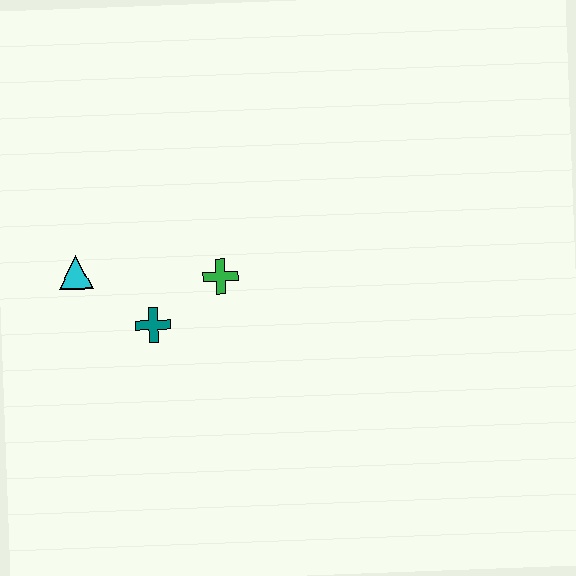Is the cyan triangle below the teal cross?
No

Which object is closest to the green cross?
The teal cross is closest to the green cross.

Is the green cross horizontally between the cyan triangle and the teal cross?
No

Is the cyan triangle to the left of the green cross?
Yes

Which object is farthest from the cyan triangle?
The green cross is farthest from the cyan triangle.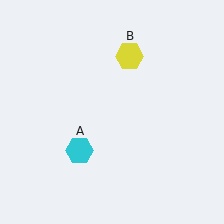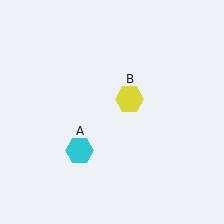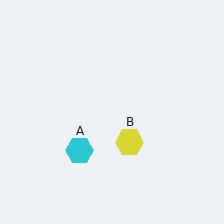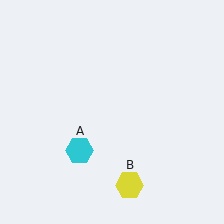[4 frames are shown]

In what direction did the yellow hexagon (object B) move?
The yellow hexagon (object B) moved down.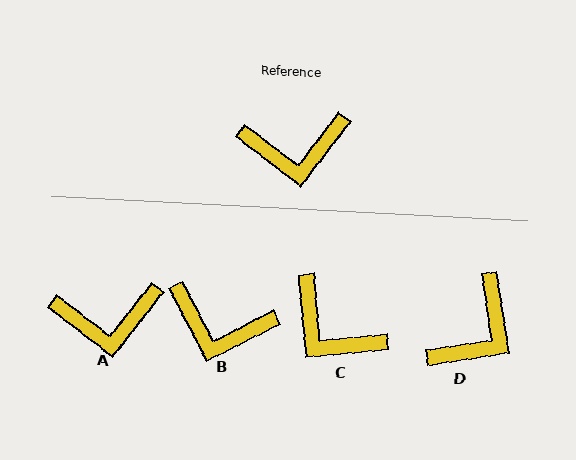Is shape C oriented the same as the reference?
No, it is off by about 47 degrees.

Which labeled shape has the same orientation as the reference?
A.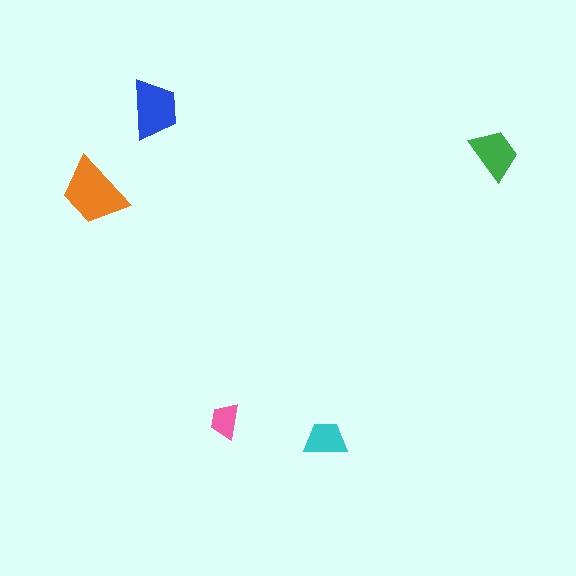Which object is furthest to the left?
The orange trapezoid is leftmost.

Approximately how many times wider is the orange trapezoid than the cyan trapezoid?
About 1.5 times wider.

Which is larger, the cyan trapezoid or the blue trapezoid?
The blue one.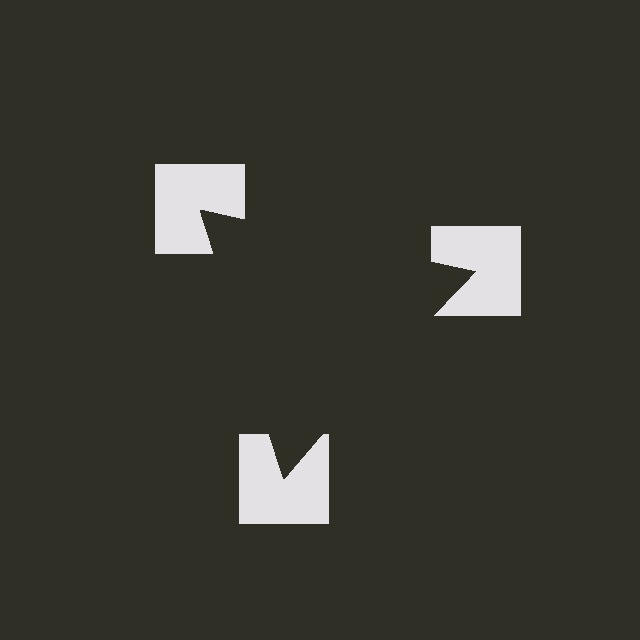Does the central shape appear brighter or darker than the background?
It typically appears slightly darker than the background, even though no actual brightness change is drawn.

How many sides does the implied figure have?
3 sides.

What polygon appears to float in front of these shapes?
An illusory triangle — its edges are inferred from the aligned wedge cuts in the notched squares, not physically drawn.